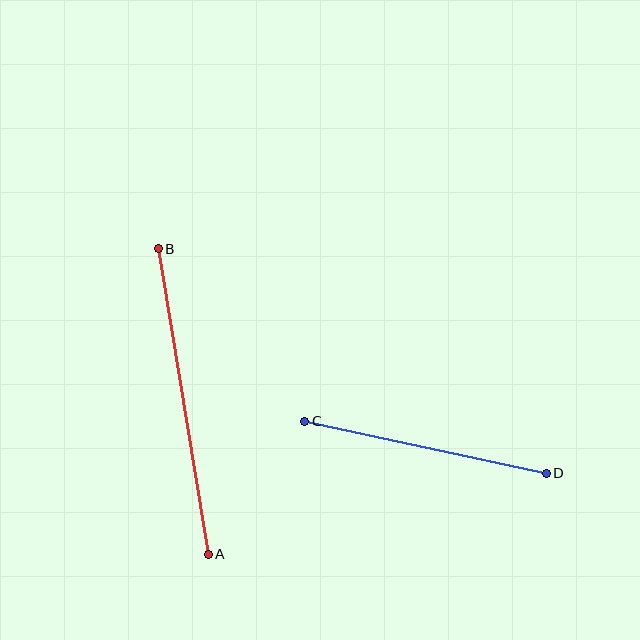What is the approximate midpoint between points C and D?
The midpoint is at approximately (426, 447) pixels.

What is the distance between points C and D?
The distance is approximately 247 pixels.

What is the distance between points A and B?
The distance is approximately 310 pixels.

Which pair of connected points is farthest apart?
Points A and B are farthest apart.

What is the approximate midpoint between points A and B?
The midpoint is at approximately (183, 402) pixels.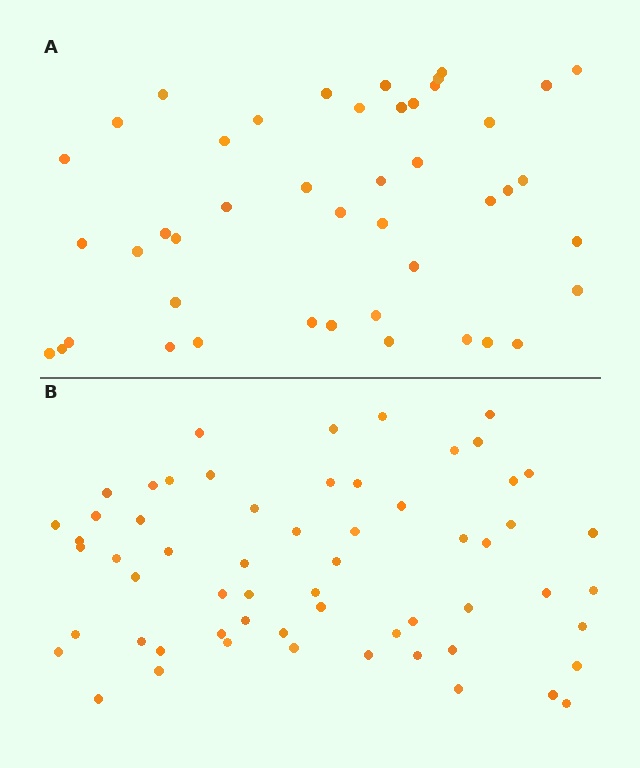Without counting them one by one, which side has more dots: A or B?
Region B (the bottom region) has more dots.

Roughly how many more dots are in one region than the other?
Region B has approximately 15 more dots than region A.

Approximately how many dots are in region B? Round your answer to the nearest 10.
About 60 dots.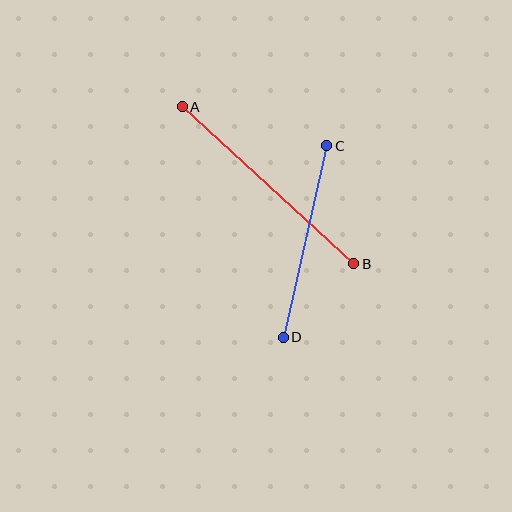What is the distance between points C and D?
The distance is approximately 197 pixels.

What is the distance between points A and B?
The distance is approximately 233 pixels.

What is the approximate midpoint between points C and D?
The midpoint is at approximately (305, 242) pixels.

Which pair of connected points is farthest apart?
Points A and B are farthest apart.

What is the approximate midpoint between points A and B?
The midpoint is at approximately (268, 185) pixels.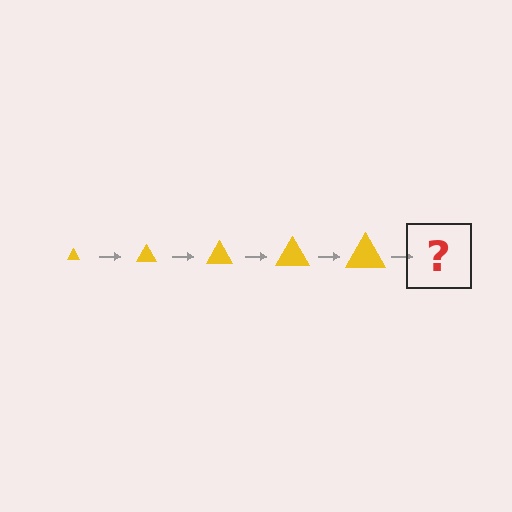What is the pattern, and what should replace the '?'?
The pattern is that the triangle gets progressively larger each step. The '?' should be a yellow triangle, larger than the previous one.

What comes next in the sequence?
The next element should be a yellow triangle, larger than the previous one.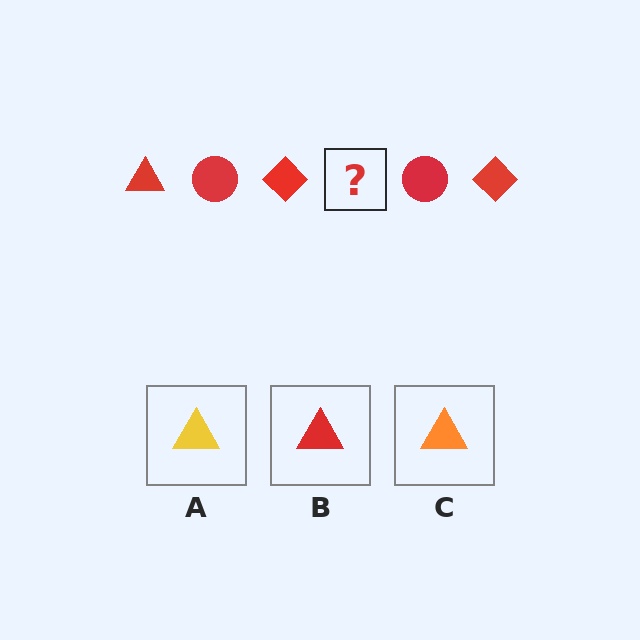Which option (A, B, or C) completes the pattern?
B.